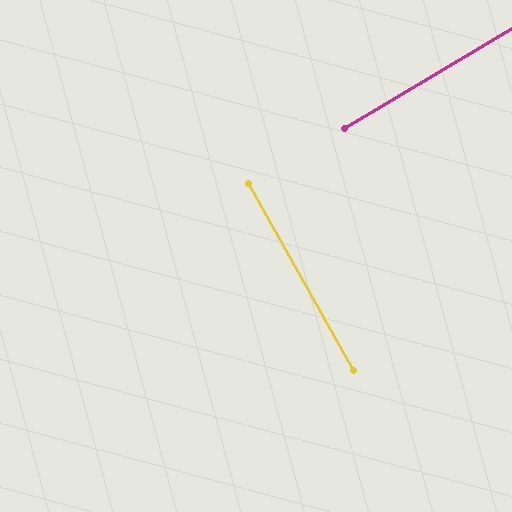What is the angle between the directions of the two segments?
Approximately 89 degrees.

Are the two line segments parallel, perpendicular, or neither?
Perpendicular — they meet at approximately 89°.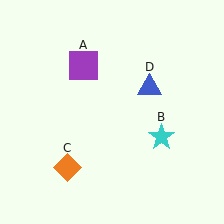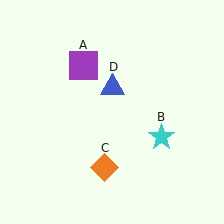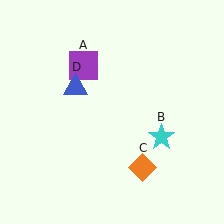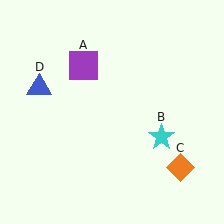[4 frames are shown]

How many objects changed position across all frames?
2 objects changed position: orange diamond (object C), blue triangle (object D).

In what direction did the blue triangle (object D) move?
The blue triangle (object D) moved left.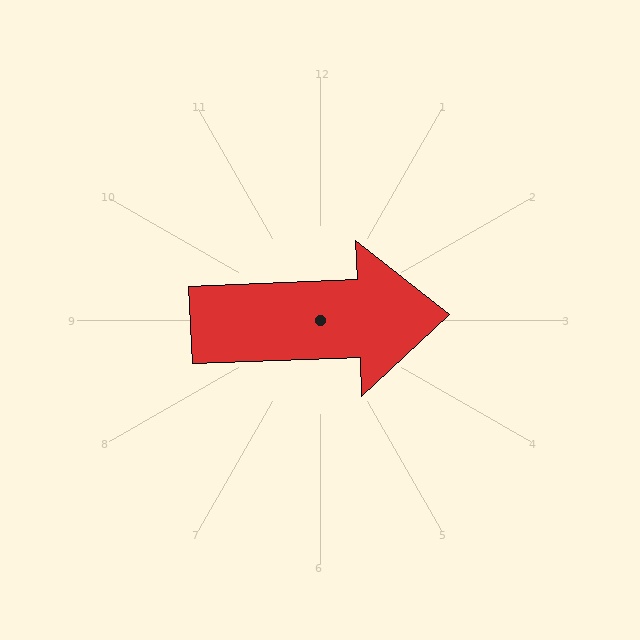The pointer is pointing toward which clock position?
Roughly 3 o'clock.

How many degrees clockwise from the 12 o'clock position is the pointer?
Approximately 88 degrees.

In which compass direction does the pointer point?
East.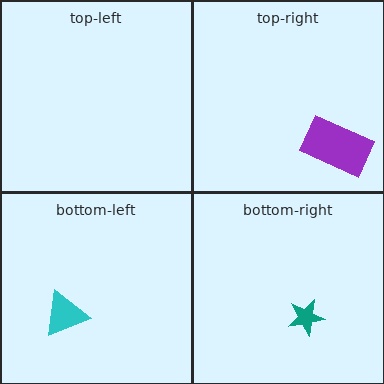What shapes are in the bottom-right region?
The teal star.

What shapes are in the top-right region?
The purple rectangle.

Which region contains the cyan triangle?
The bottom-left region.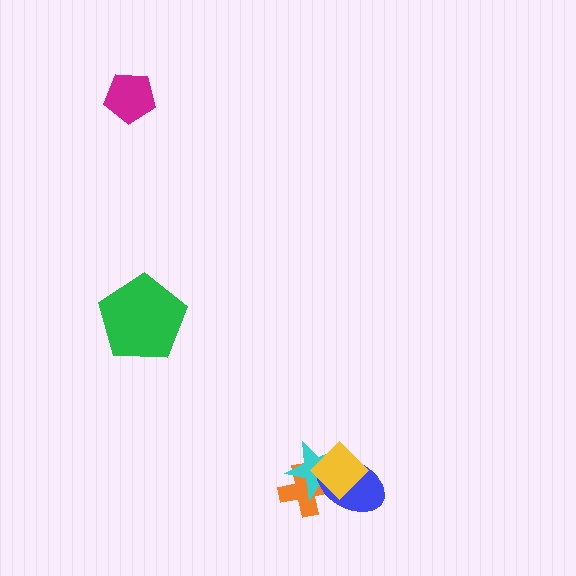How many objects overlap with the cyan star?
3 objects overlap with the cyan star.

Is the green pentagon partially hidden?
No, no other shape covers it.